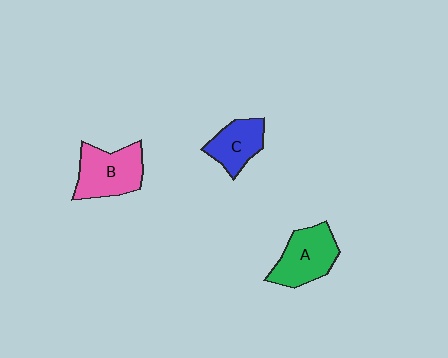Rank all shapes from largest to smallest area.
From largest to smallest: B (pink), A (green), C (blue).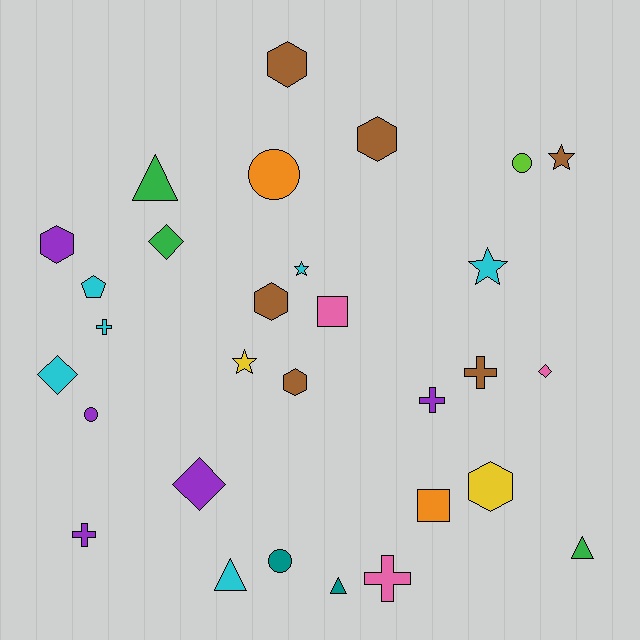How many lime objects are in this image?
There is 1 lime object.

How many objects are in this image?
There are 30 objects.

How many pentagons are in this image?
There is 1 pentagon.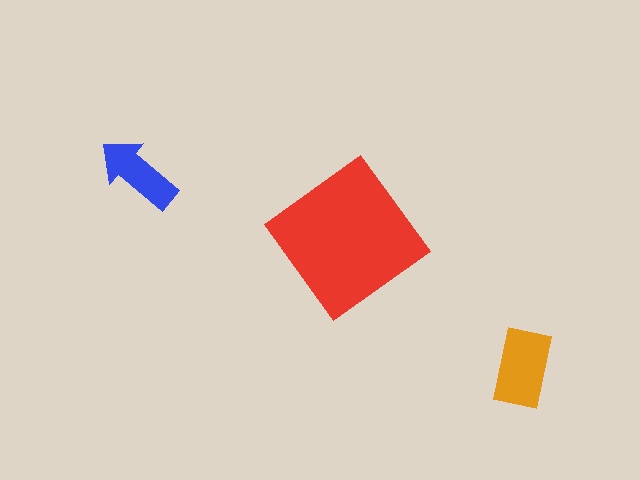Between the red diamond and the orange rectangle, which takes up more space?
The red diamond.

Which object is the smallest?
The blue arrow.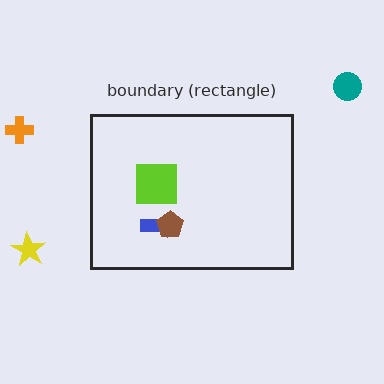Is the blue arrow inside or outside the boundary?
Inside.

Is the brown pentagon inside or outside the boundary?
Inside.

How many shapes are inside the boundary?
3 inside, 3 outside.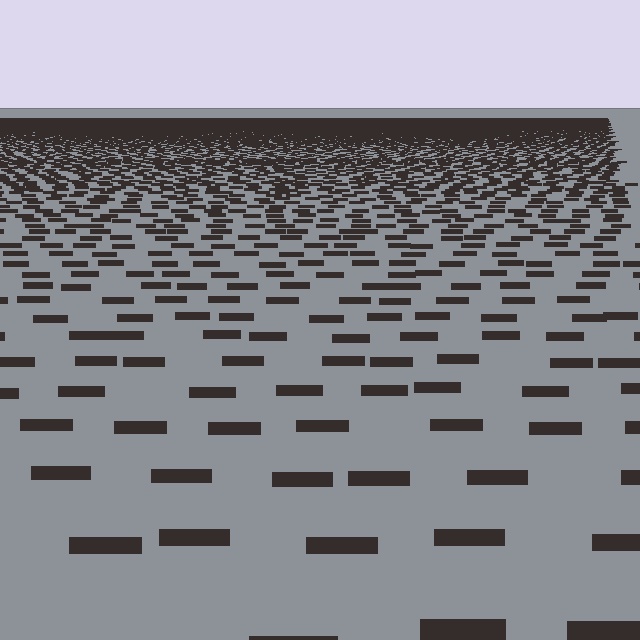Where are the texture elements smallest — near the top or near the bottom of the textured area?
Near the top.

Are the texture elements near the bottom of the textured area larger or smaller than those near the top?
Larger. Near the bottom, elements are closer to the viewer and appear at a bigger on-screen size.